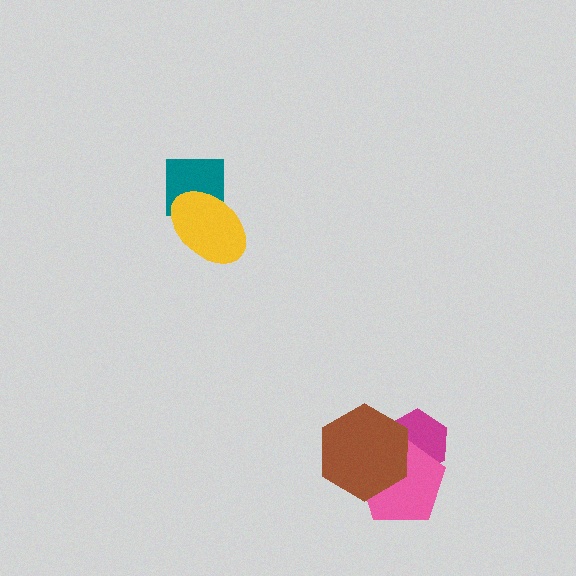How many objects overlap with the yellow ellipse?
1 object overlaps with the yellow ellipse.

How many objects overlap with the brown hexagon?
2 objects overlap with the brown hexagon.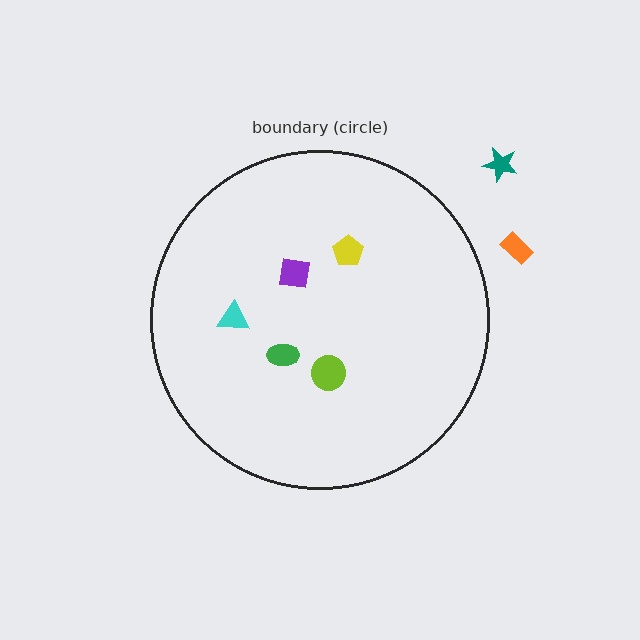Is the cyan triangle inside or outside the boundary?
Inside.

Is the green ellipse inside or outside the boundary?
Inside.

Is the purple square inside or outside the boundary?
Inside.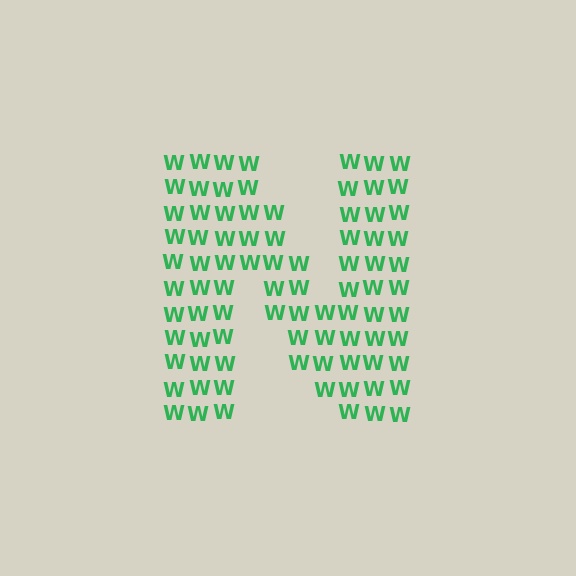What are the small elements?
The small elements are letter W's.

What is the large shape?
The large shape is the letter N.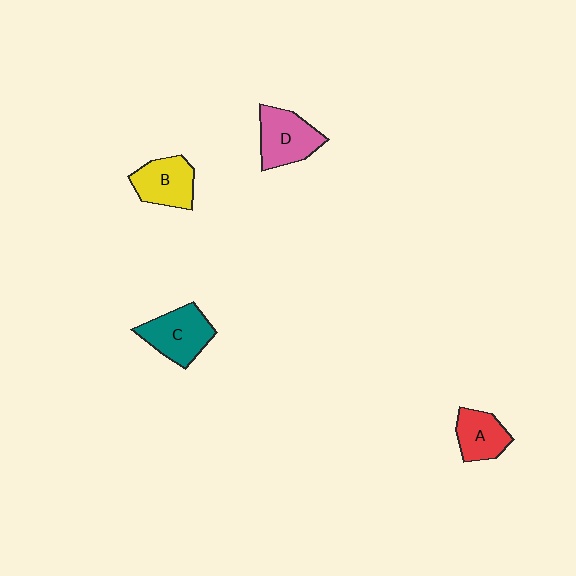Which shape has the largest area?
Shape C (teal).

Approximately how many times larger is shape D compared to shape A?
Approximately 1.3 times.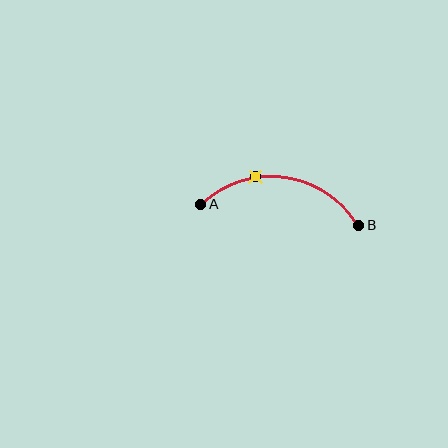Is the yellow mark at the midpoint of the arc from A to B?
No. The yellow mark lies on the arc but is closer to endpoint A. The arc midpoint would be at the point on the curve equidistant along the arc from both A and B.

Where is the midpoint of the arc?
The arc midpoint is the point on the curve farthest from the straight line joining A and B. It sits above that line.